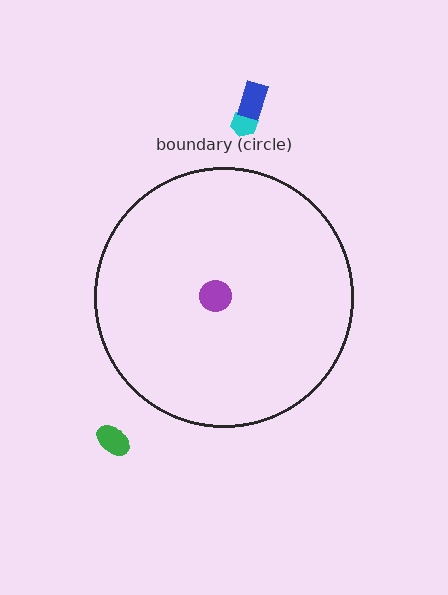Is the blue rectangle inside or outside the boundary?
Outside.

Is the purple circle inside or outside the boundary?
Inside.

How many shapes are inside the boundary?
1 inside, 3 outside.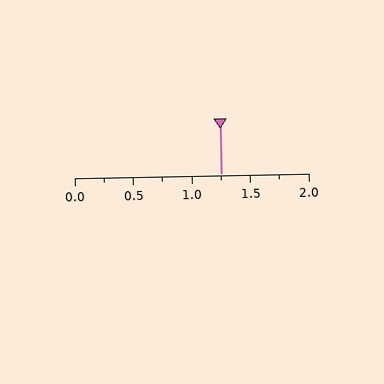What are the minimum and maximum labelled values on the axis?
The axis runs from 0.0 to 2.0.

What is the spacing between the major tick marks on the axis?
The major ticks are spaced 0.5 apart.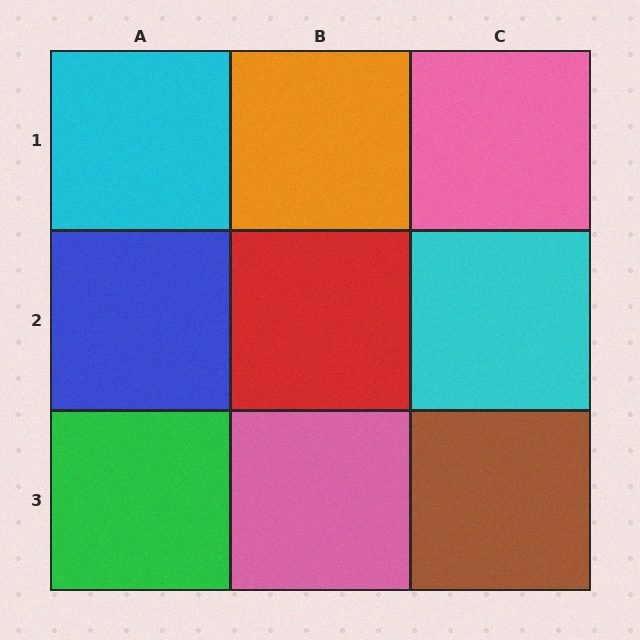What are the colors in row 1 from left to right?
Cyan, orange, pink.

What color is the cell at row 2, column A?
Blue.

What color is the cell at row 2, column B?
Red.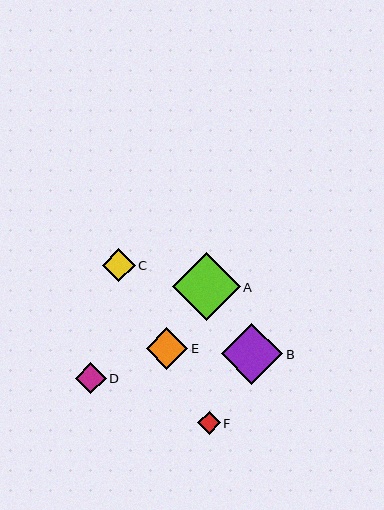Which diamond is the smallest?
Diamond F is the smallest with a size of approximately 23 pixels.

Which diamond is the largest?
Diamond A is the largest with a size of approximately 68 pixels.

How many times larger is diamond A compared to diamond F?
Diamond A is approximately 3.0 times the size of diamond F.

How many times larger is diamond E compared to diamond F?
Diamond E is approximately 1.8 times the size of diamond F.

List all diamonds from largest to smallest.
From largest to smallest: A, B, E, C, D, F.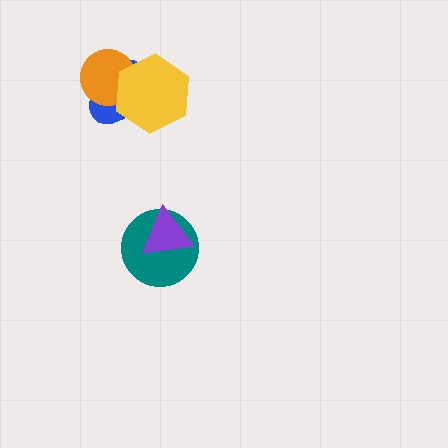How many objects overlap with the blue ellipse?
2 objects overlap with the blue ellipse.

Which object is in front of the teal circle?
The purple triangle is in front of the teal circle.